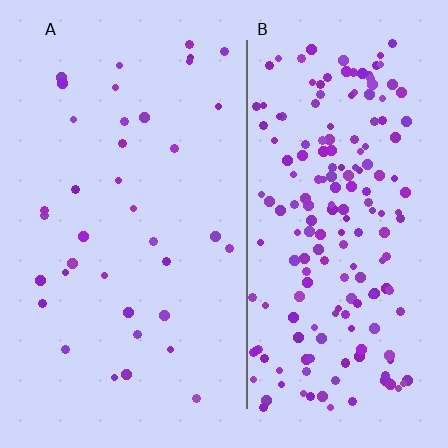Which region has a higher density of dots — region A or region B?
B (the right).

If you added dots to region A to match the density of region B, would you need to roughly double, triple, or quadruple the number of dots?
Approximately quadruple.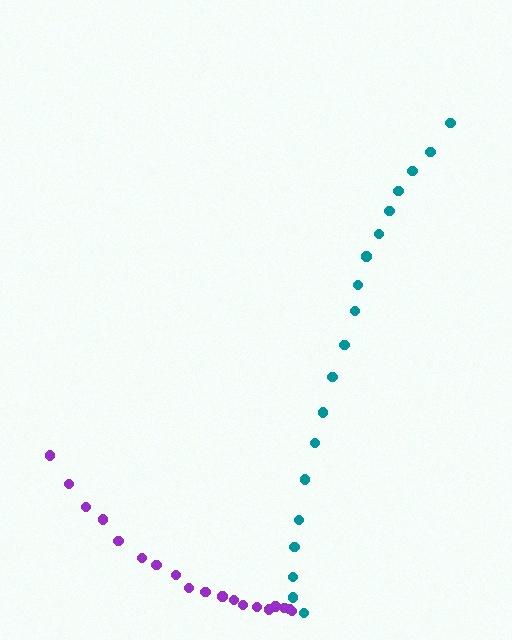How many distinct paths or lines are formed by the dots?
There are 2 distinct paths.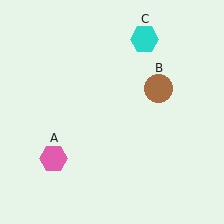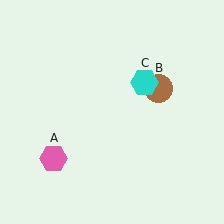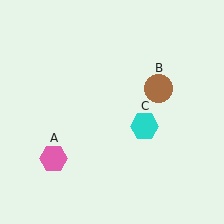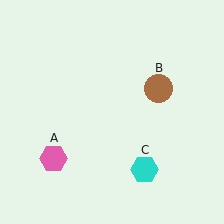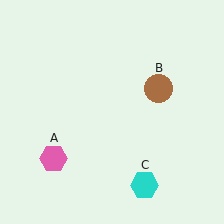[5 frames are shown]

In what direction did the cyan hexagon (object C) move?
The cyan hexagon (object C) moved down.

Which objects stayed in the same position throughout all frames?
Pink hexagon (object A) and brown circle (object B) remained stationary.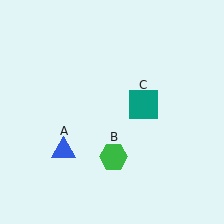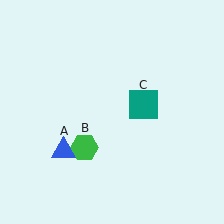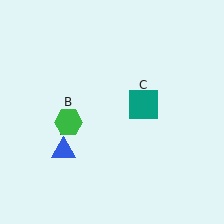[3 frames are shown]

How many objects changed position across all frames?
1 object changed position: green hexagon (object B).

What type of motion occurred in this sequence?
The green hexagon (object B) rotated clockwise around the center of the scene.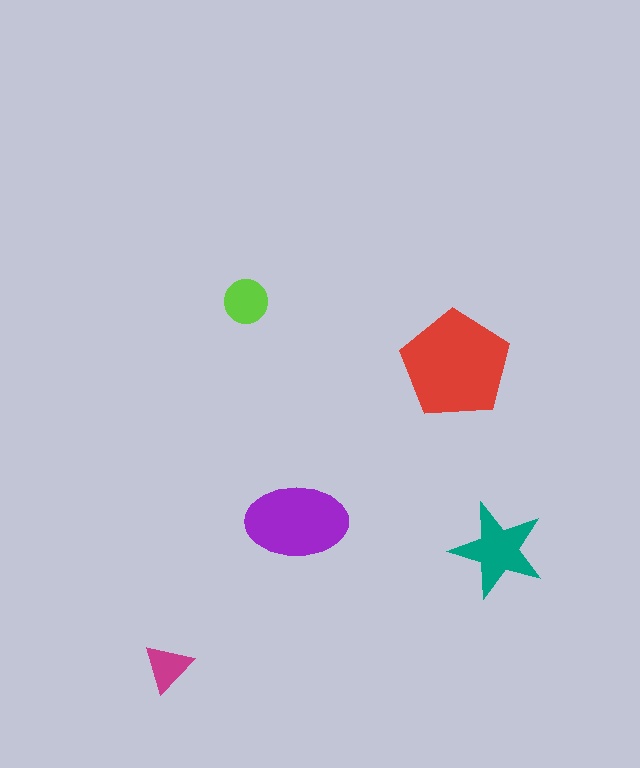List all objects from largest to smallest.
The red pentagon, the purple ellipse, the teal star, the lime circle, the magenta triangle.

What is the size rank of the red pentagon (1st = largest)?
1st.